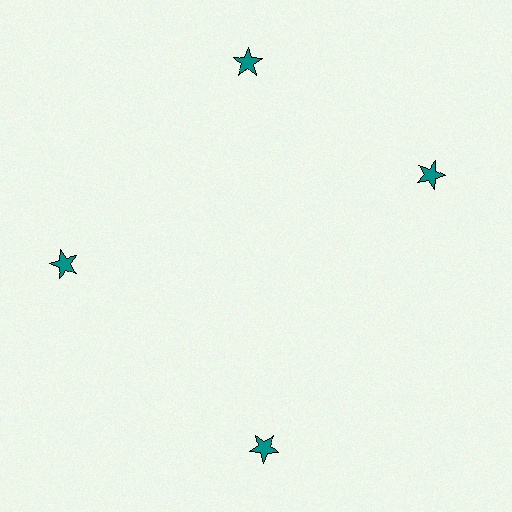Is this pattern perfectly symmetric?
No. The 4 teal stars are arranged in a ring, but one element near the 3 o'clock position is rotated out of alignment along the ring, breaking the 4-fold rotational symmetry.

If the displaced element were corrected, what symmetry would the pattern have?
It would have 4-fold rotational symmetry — the pattern would map onto itself every 90 degrees.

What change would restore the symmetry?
The symmetry would be restored by rotating it back into even spacing with its neighbors so that all 4 stars sit at equal angles and equal distance from the center.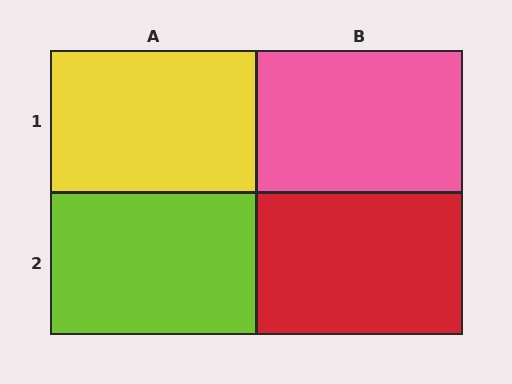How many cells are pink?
1 cell is pink.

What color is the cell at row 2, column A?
Lime.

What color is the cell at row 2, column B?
Red.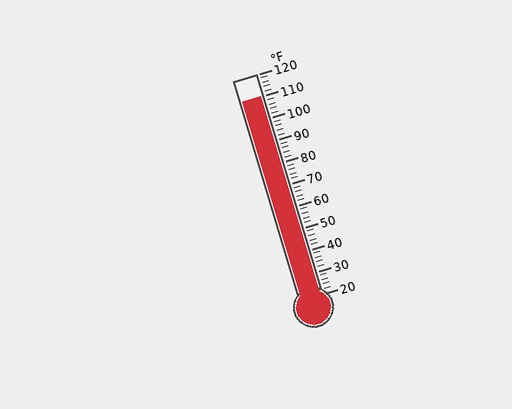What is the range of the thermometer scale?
The thermometer scale ranges from 20°F to 120°F.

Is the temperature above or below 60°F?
The temperature is above 60°F.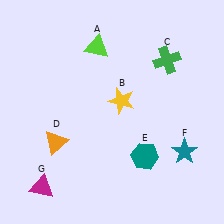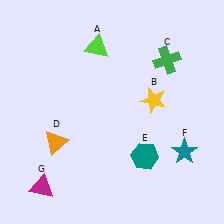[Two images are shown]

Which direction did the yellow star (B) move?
The yellow star (B) moved right.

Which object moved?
The yellow star (B) moved right.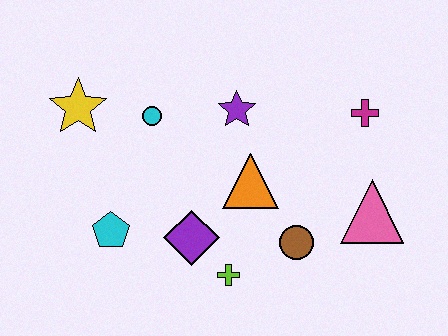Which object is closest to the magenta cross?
The pink triangle is closest to the magenta cross.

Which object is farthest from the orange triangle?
The yellow star is farthest from the orange triangle.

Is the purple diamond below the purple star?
Yes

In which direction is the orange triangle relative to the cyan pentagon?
The orange triangle is to the right of the cyan pentagon.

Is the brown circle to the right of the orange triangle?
Yes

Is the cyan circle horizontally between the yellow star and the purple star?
Yes